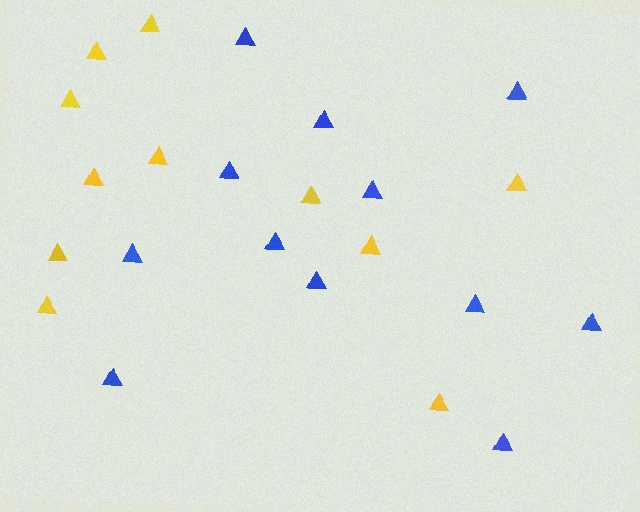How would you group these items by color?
There are 2 groups: one group of yellow triangles (11) and one group of blue triangles (12).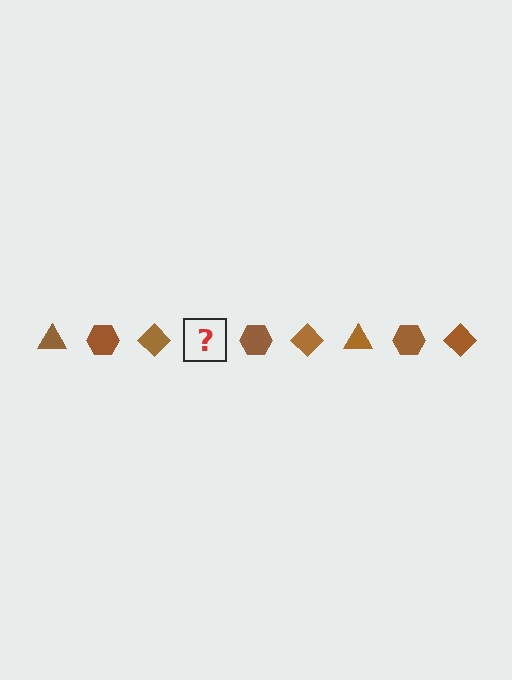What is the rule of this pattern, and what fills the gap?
The rule is that the pattern cycles through triangle, hexagon, diamond shapes in brown. The gap should be filled with a brown triangle.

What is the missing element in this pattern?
The missing element is a brown triangle.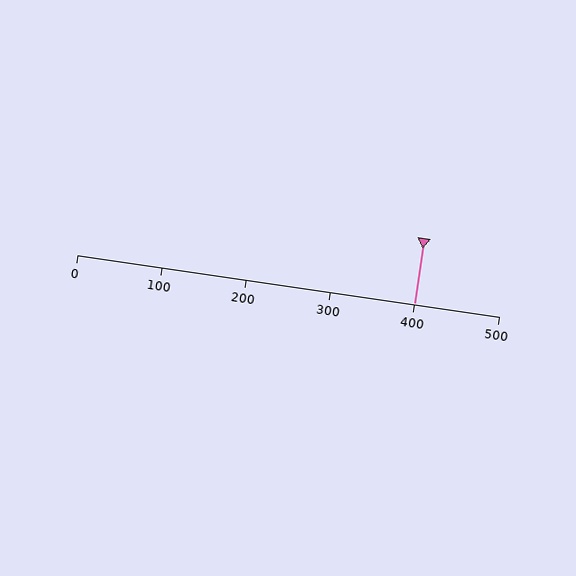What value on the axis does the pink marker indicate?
The marker indicates approximately 400.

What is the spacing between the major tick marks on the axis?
The major ticks are spaced 100 apart.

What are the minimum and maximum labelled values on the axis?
The axis runs from 0 to 500.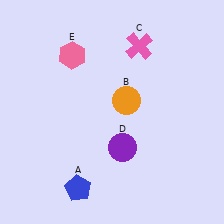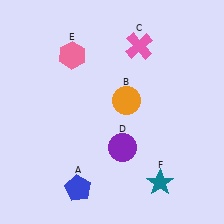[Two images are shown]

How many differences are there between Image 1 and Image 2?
There is 1 difference between the two images.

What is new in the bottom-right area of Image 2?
A teal star (F) was added in the bottom-right area of Image 2.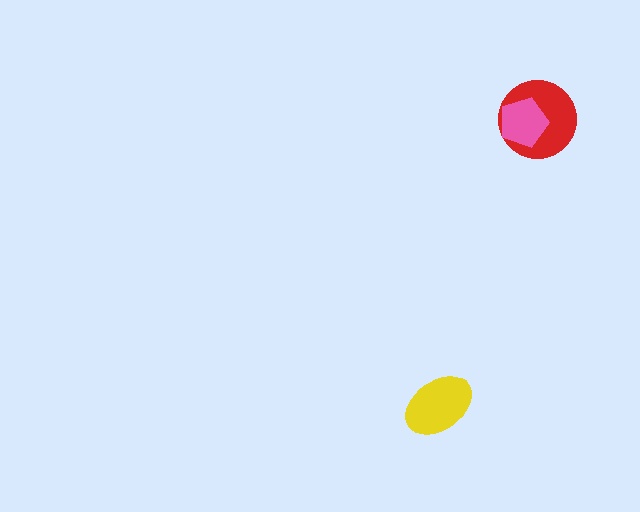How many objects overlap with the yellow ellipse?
0 objects overlap with the yellow ellipse.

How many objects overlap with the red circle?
1 object overlaps with the red circle.